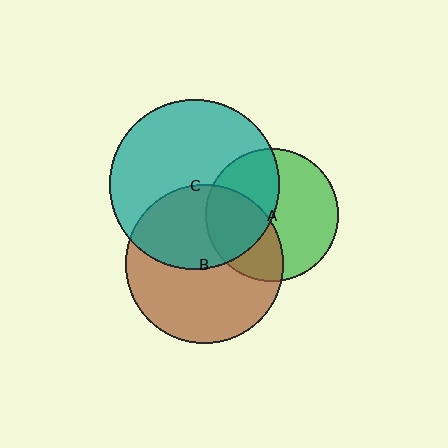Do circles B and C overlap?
Yes.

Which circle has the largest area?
Circle C (teal).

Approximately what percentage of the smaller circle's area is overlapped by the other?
Approximately 45%.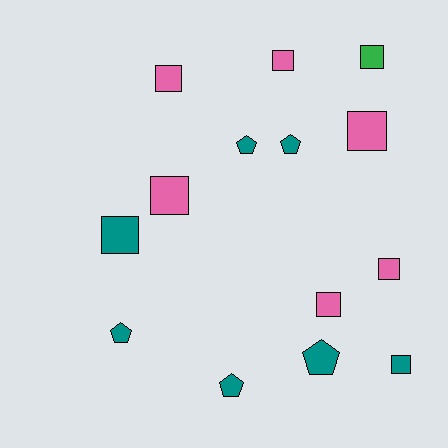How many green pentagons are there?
There are no green pentagons.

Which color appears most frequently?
Teal, with 7 objects.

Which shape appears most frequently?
Square, with 9 objects.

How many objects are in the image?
There are 14 objects.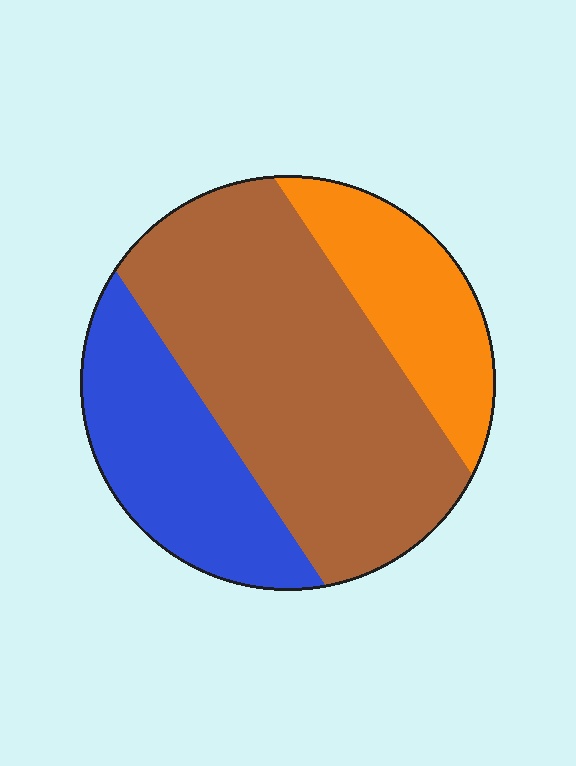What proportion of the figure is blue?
Blue takes up about one quarter (1/4) of the figure.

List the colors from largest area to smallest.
From largest to smallest: brown, blue, orange.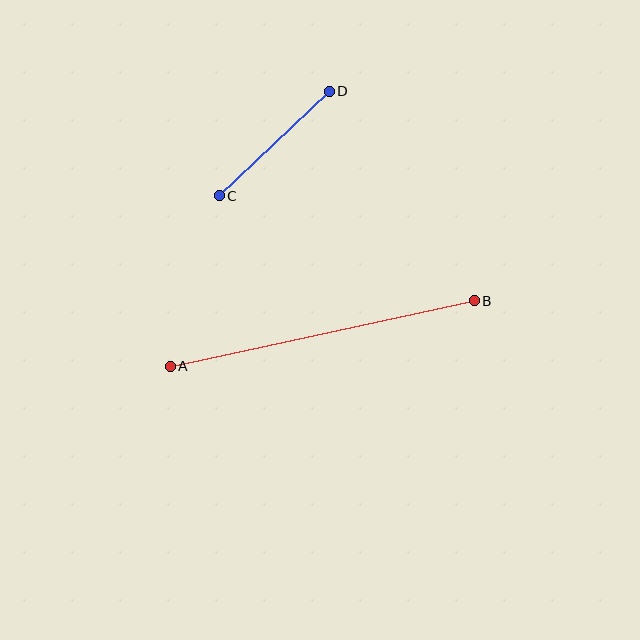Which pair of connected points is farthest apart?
Points A and B are farthest apart.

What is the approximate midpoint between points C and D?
The midpoint is at approximately (274, 144) pixels.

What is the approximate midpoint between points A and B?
The midpoint is at approximately (322, 334) pixels.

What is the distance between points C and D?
The distance is approximately 152 pixels.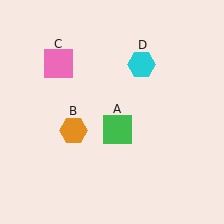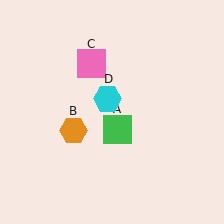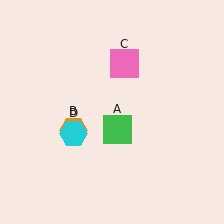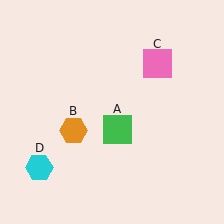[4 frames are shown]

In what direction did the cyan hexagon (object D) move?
The cyan hexagon (object D) moved down and to the left.